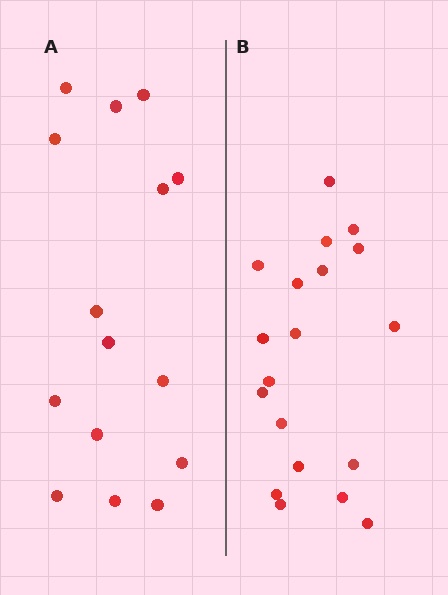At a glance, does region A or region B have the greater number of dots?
Region B (the right region) has more dots.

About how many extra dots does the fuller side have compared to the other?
Region B has about 4 more dots than region A.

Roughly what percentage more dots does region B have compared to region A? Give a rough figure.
About 25% more.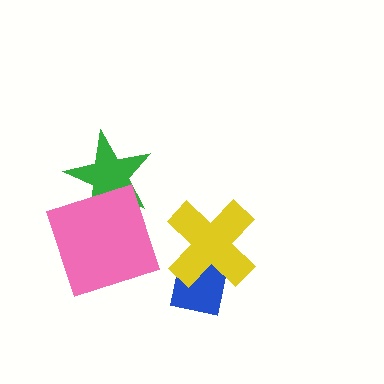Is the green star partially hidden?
Yes, it is partially covered by another shape.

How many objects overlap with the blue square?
1 object overlaps with the blue square.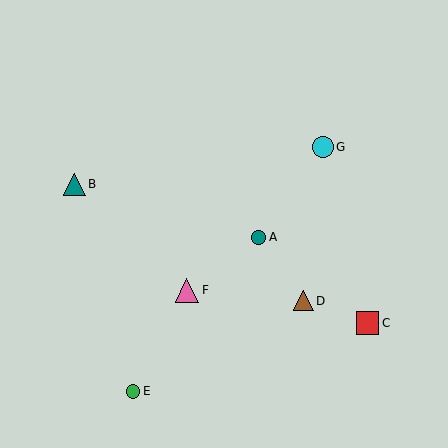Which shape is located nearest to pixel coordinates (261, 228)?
The teal circle (labeled A) at (259, 237) is nearest to that location.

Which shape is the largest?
The pink triangle (labeled F) is the largest.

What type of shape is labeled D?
Shape D is a brown triangle.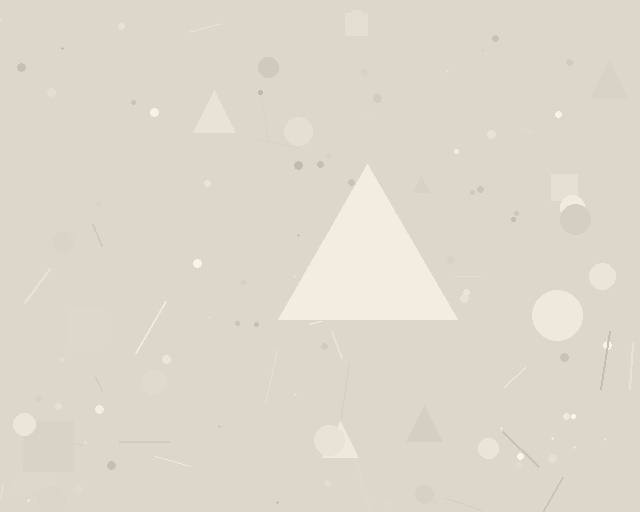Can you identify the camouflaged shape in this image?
The camouflaged shape is a triangle.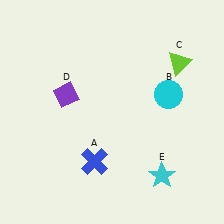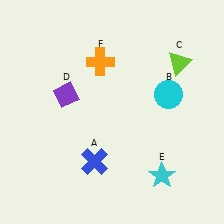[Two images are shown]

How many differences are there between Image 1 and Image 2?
There is 1 difference between the two images.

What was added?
An orange cross (F) was added in Image 2.